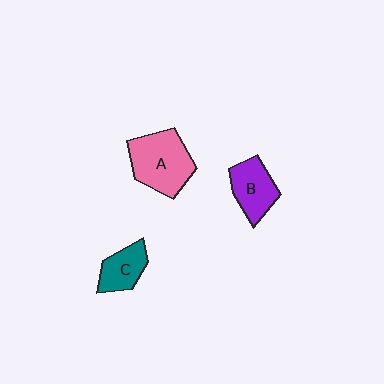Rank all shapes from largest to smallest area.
From largest to smallest: A (pink), B (purple), C (teal).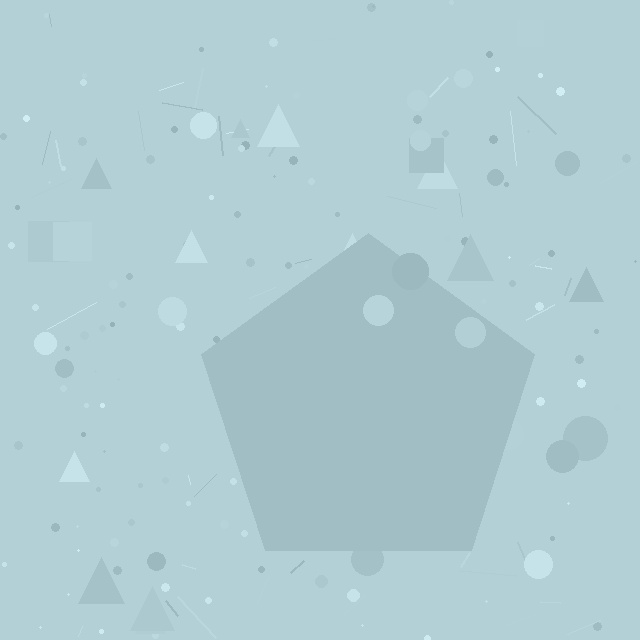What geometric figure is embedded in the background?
A pentagon is embedded in the background.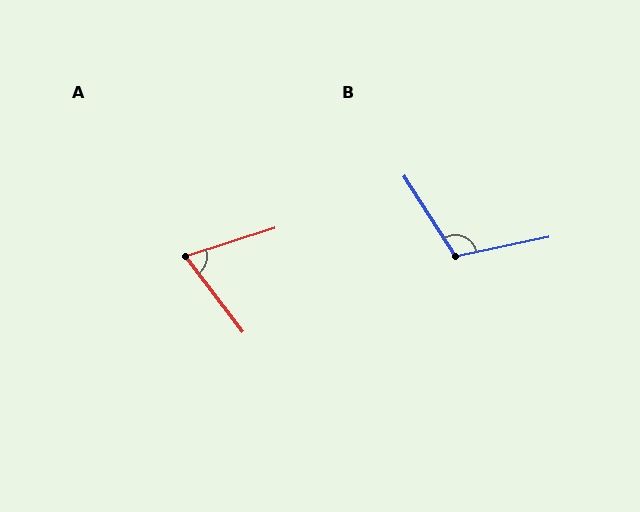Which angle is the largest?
B, at approximately 111 degrees.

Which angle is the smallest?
A, at approximately 71 degrees.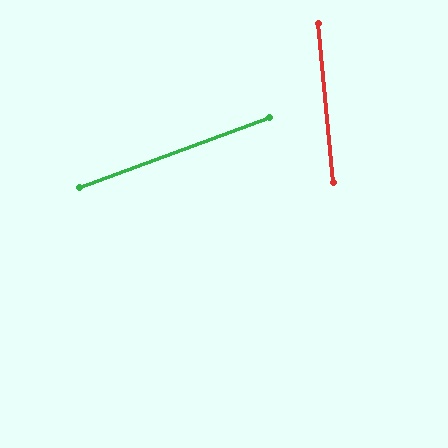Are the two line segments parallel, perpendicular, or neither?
Neither parallel nor perpendicular — they differ by about 75°.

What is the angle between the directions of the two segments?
Approximately 75 degrees.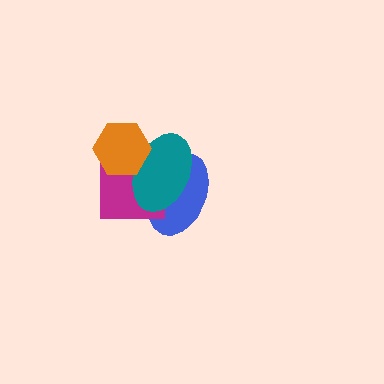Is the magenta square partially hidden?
Yes, it is partially covered by another shape.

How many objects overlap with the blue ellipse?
2 objects overlap with the blue ellipse.